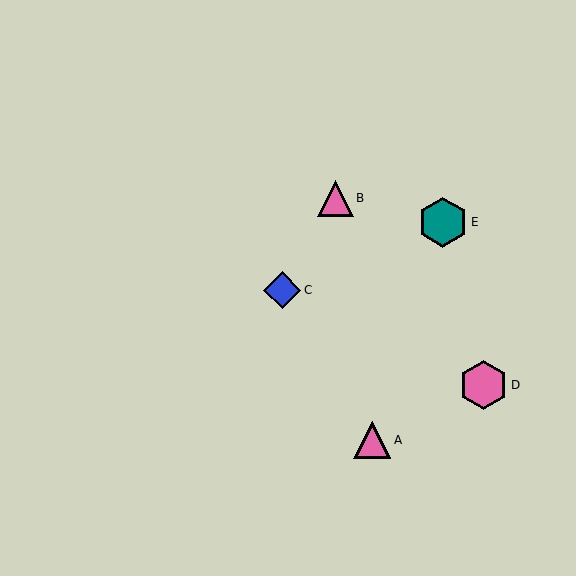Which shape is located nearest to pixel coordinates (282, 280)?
The blue diamond (labeled C) at (282, 290) is nearest to that location.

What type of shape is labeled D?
Shape D is a pink hexagon.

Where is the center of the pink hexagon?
The center of the pink hexagon is at (484, 385).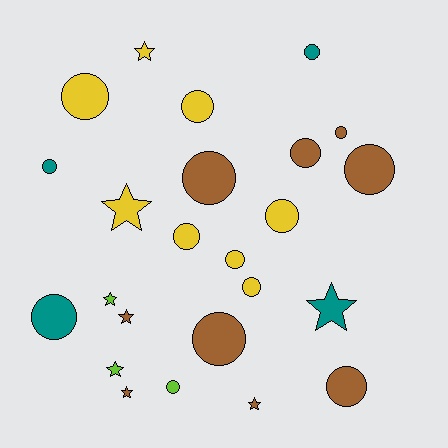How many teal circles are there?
There are 3 teal circles.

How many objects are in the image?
There are 24 objects.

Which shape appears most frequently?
Circle, with 16 objects.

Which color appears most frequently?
Brown, with 9 objects.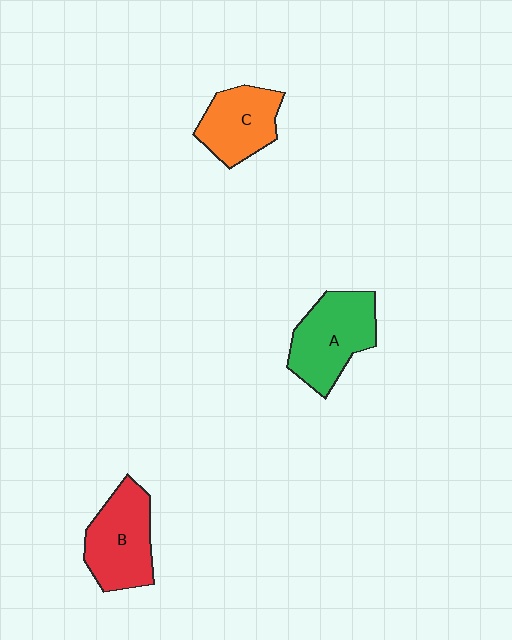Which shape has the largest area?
Shape A (green).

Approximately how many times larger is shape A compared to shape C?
Approximately 1.3 times.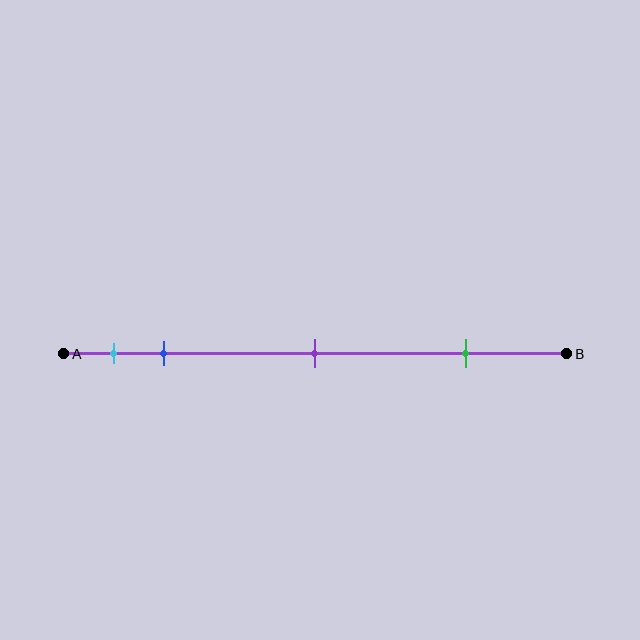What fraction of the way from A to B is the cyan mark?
The cyan mark is approximately 10% (0.1) of the way from A to B.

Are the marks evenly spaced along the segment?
No, the marks are not evenly spaced.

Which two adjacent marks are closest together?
The cyan and blue marks are the closest adjacent pair.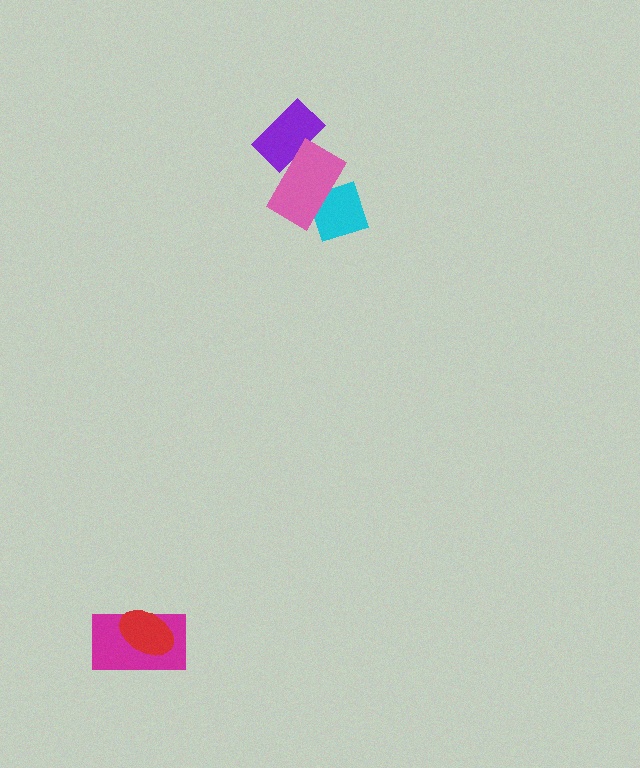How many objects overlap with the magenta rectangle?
1 object overlaps with the magenta rectangle.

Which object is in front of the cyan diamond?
The pink rectangle is in front of the cyan diamond.